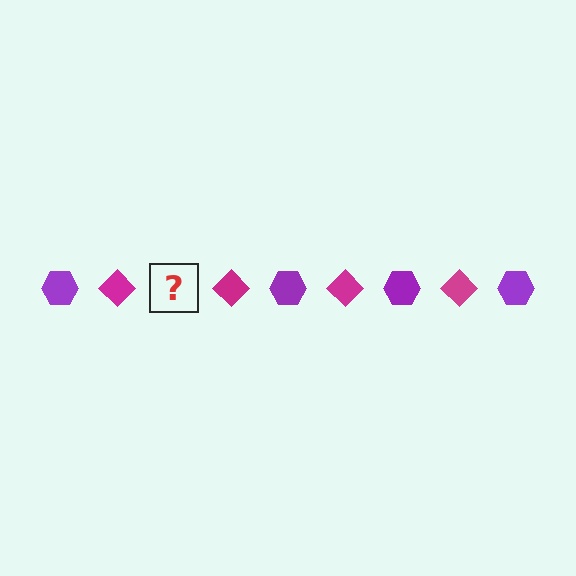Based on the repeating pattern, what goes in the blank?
The blank should be a purple hexagon.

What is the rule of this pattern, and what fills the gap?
The rule is that the pattern alternates between purple hexagon and magenta diamond. The gap should be filled with a purple hexagon.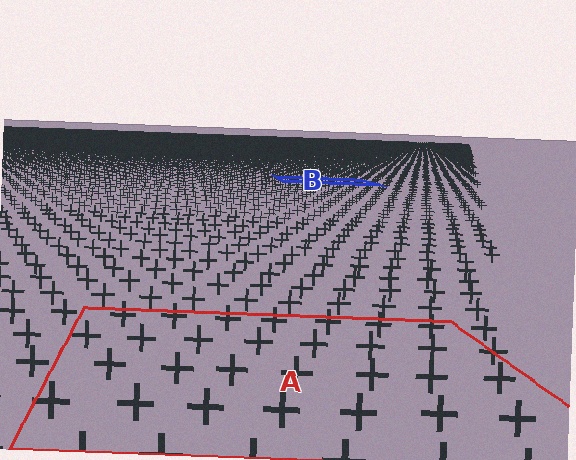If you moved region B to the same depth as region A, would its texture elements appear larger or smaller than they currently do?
They would appear larger. At a closer depth, the same texture elements are projected at a bigger on-screen size.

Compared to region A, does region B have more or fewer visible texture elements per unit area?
Region B has more texture elements per unit area — they are packed more densely because it is farther away.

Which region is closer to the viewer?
Region A is closer. The texture elements there are larger and more spread out.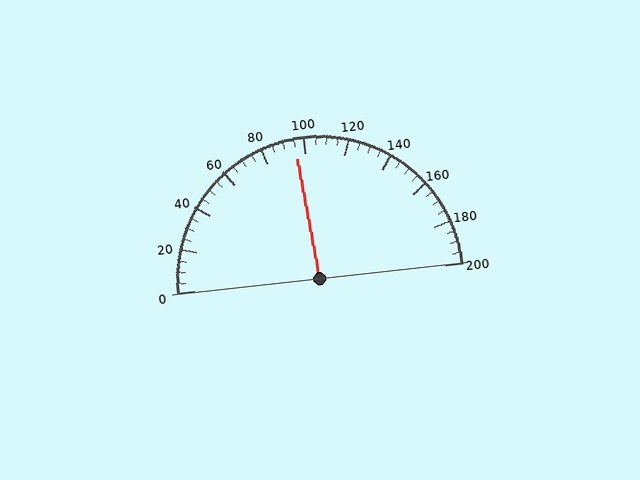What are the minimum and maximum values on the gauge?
The gauge ranges from 0 to 200.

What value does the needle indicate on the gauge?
The needle indicates approximately 95.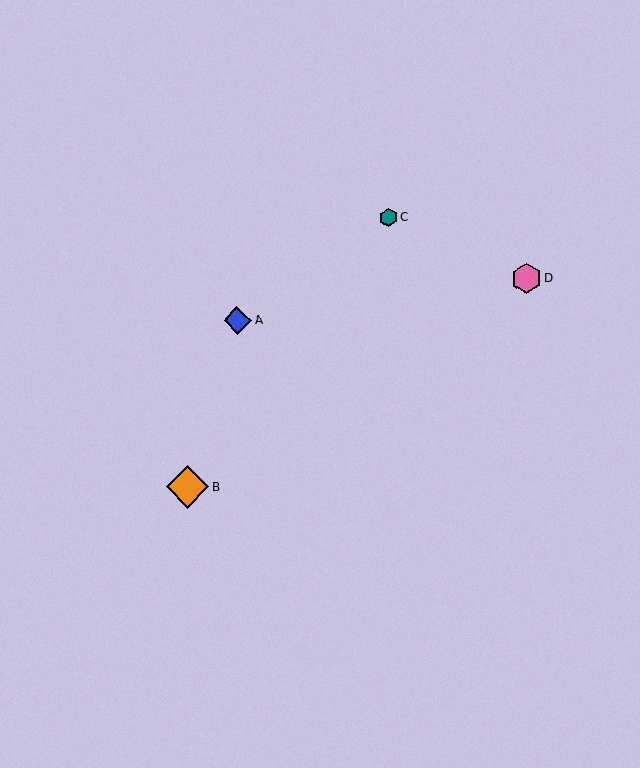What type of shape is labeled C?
Shape C is a teal hexagon.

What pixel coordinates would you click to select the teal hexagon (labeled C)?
Click at (388, 218) to select the teal hexagon C.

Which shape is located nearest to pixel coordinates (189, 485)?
The orange diamond (labeled B) at (187, 487) is nearest to that location.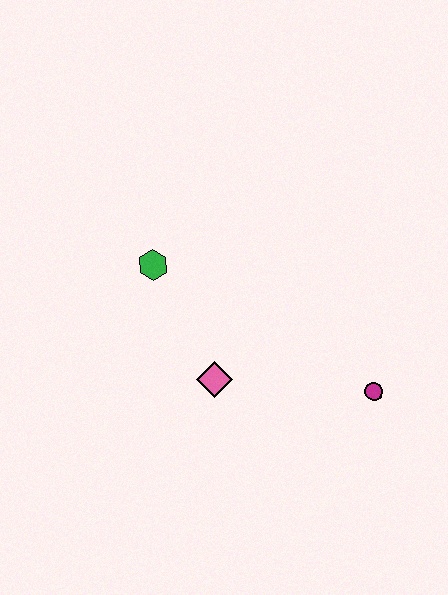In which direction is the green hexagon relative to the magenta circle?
The green hexagon is to the left of the magenta circle.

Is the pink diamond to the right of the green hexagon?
Yes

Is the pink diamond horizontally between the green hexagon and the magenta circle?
Yes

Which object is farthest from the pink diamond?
The magenta circle is farthest from the pink diamond.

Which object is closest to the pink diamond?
The green hexagon is closest to the pink diamond.